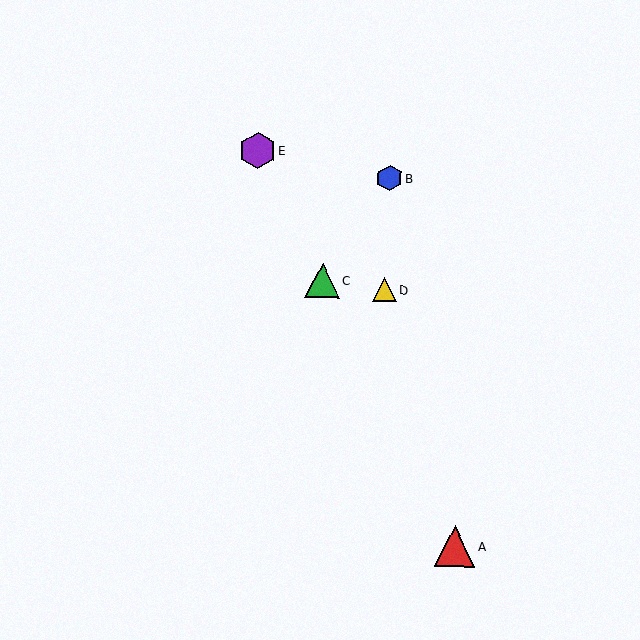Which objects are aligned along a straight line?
Objects A, C, E are aligned along a straight line.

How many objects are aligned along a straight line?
3 objects (A, C, E) are aligned along a straight line.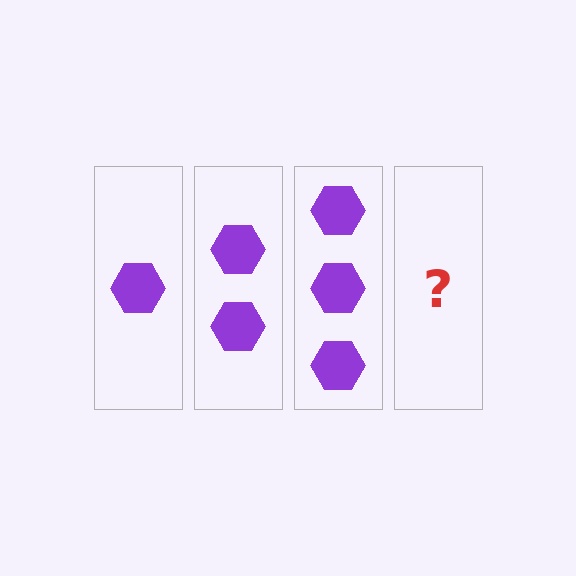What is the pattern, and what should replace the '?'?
The pattern is that each step adds one more hexagon. The '?' should be 4 hexagons.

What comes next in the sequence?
The next element should be 4 hexagons.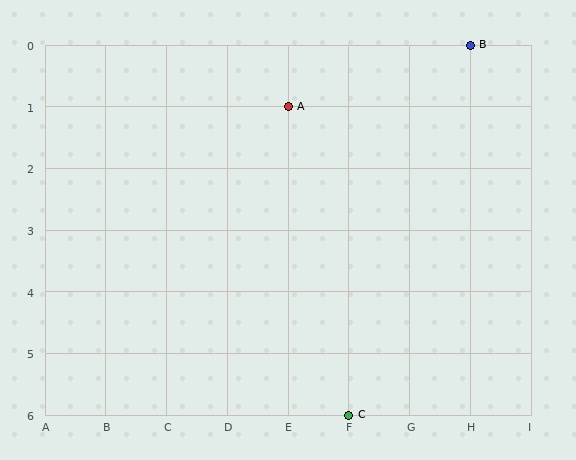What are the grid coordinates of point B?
Point B is at grid coordinates (H, 0).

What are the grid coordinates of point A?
Point A is at grid coordinates (E, 1).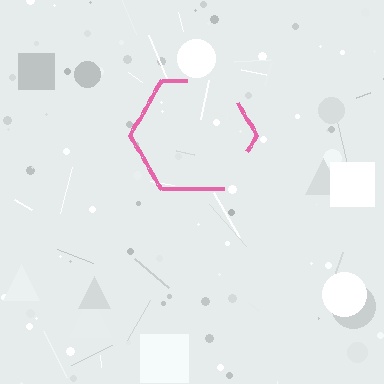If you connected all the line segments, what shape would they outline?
They would outline a hexagon.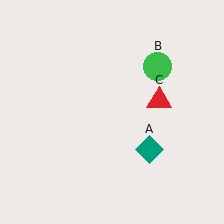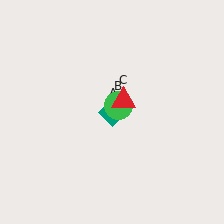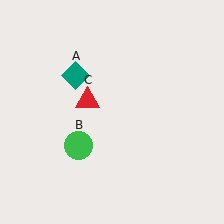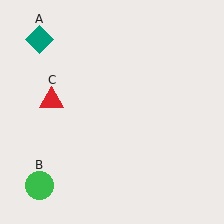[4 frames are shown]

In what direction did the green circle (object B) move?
The green circle (object B) moved down and to the left.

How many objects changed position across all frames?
3 objects changed position: teal diamond (object A), green circle (object B), red triangle (object C).